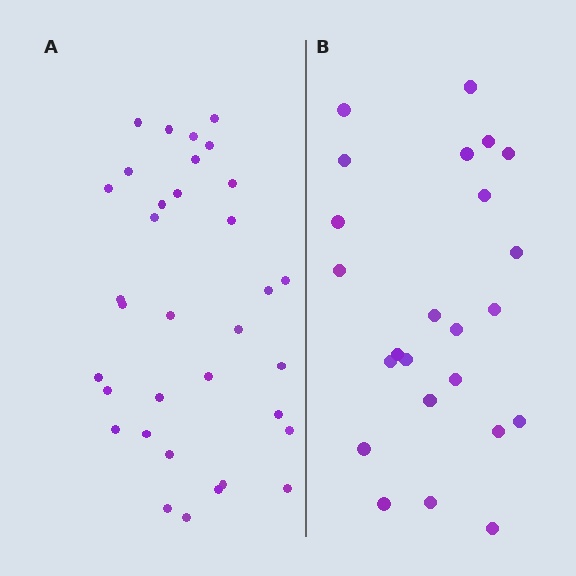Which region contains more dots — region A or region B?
Region A (the left region) has more dots.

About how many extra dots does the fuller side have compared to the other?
Region A has roughly 10 or so more dots than region B.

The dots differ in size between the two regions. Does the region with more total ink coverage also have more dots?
No. Region B has more total ink coverage because its dots are larger, but region A actually contains more individual dots. Total area can be misleading — the number of items is what matters here.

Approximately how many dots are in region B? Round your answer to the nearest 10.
About 20 dots. (The exact count is 24, which rounds to 20.)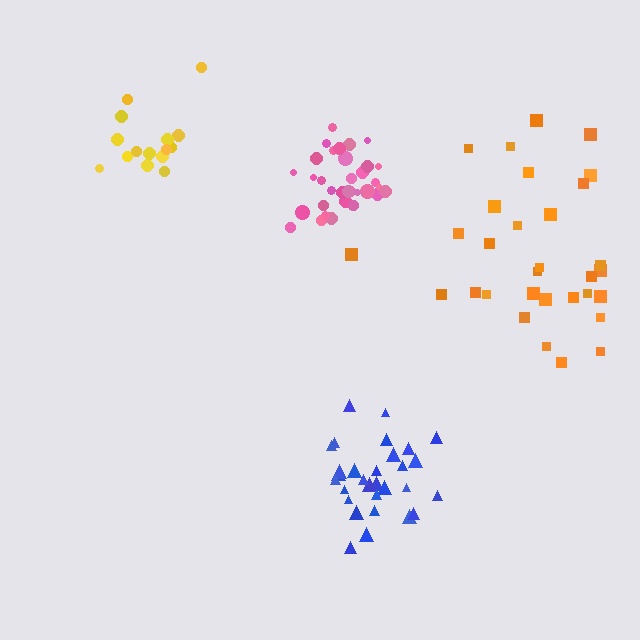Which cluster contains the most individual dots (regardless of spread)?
Pink (34).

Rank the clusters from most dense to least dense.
pink, blue, yellow, orange.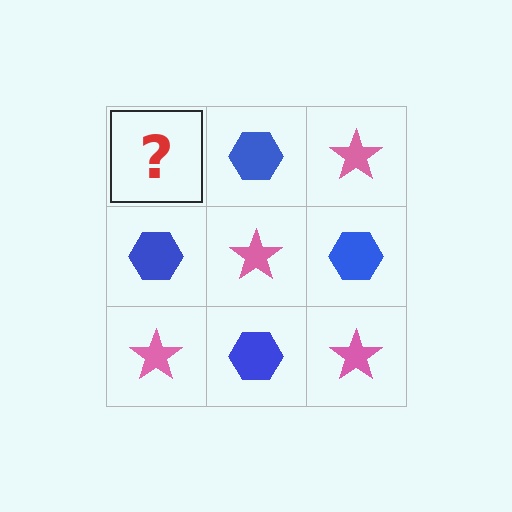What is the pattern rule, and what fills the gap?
The rule is that it alternates pink star and blue hexagon in a checkerboard pattern. The gap should be filled with a pink star.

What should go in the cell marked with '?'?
The missing cell should contain a pink star.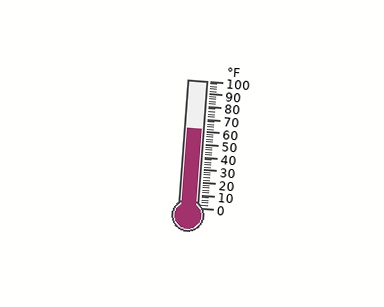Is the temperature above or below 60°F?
The temperature is above 60°F.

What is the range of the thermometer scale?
The thermometer scale ranges from 0°F to 100°F.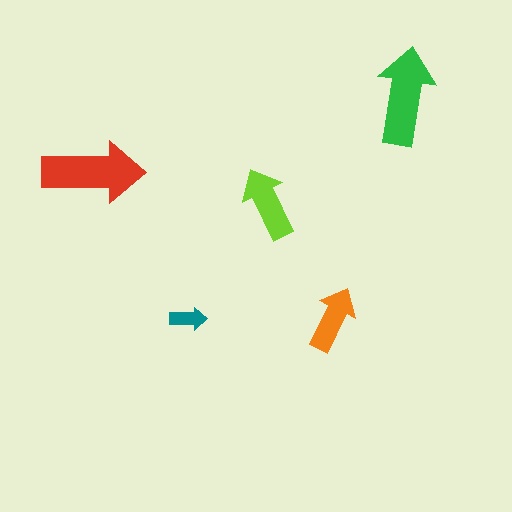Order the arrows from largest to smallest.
the red one, the green one, the lime one, the orange one, the teal one.